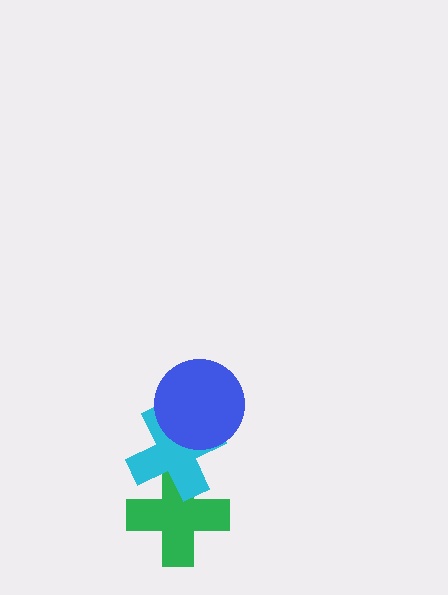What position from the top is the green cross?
The green cross is 3rd from the top.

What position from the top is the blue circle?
The blue circle is 1st from the top.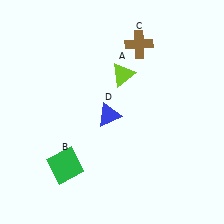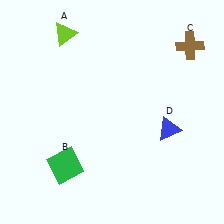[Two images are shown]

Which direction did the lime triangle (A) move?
The lime triangle (A) moved left.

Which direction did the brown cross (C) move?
The brown cross (C) moved right.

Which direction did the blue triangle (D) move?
The blue triangle (D) moved right.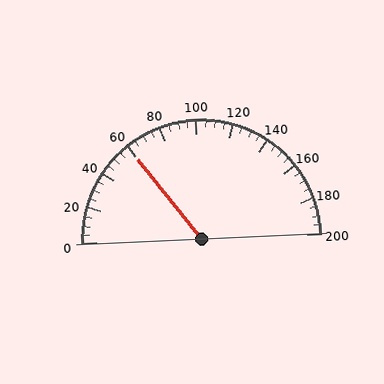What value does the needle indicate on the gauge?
The needle indicates approximately 60.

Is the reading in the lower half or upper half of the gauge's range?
The reading is in the lower half of the range (0 to 200).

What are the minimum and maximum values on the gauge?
The gauge ranges from 0 to 200.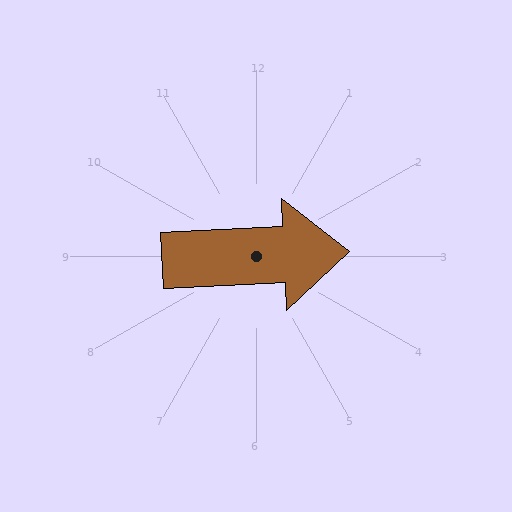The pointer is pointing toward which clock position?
Roughly 3 o'clock.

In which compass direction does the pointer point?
East.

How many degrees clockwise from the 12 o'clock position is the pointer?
Approximately 87 degrees.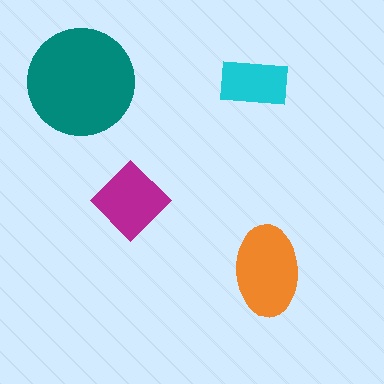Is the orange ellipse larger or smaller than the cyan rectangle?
Larger.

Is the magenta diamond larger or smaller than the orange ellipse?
Smaller.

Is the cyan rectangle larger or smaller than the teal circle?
Smaller.